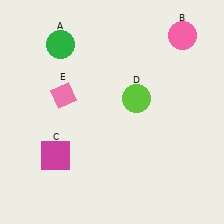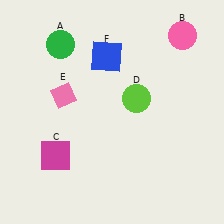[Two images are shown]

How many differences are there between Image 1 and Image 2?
There is 1 difference between the two images.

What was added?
A blue square (F) was added in Image 2.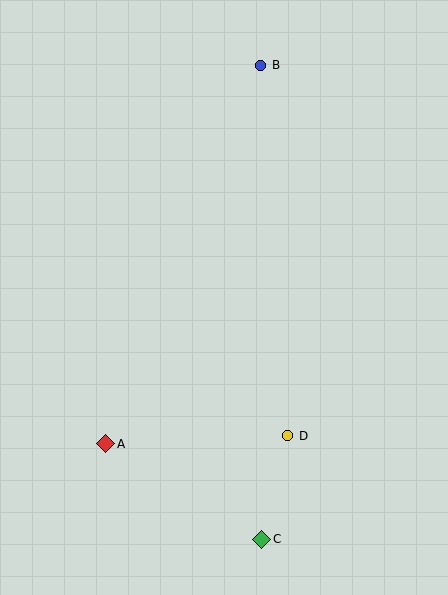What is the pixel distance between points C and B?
The distance between C and B is 474 pixels.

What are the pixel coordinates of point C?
Point C is at (262, 539).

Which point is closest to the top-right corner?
Point B is closest to the top-right corner.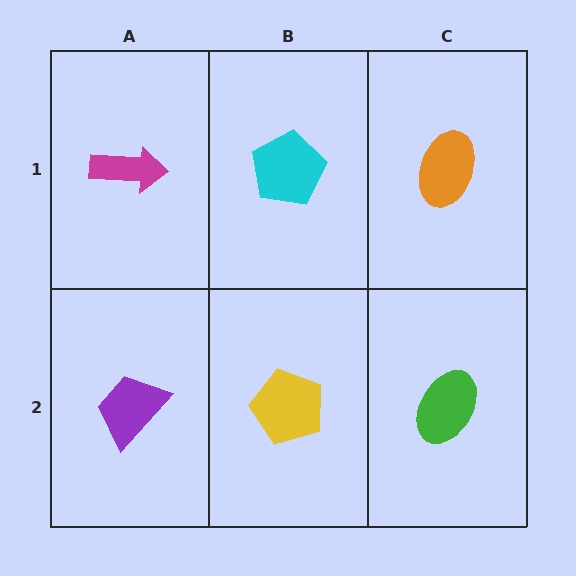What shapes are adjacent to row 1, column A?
A purple trapezoid (row 2, column A), a cyan pentagon (row 1, column B).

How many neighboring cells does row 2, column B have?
3.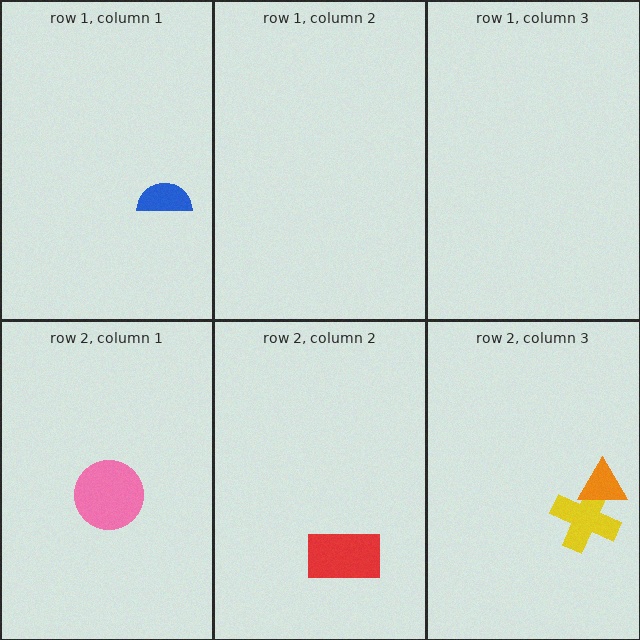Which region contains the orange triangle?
The row 2, column 3 region.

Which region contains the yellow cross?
The row 2, column 3 region.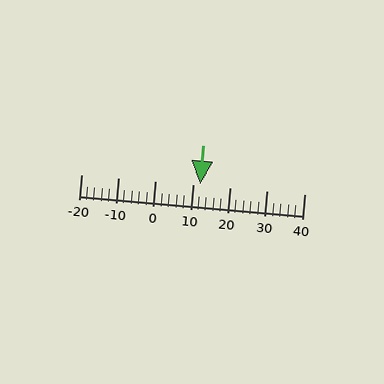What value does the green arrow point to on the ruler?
The green arrow points to approximately 12.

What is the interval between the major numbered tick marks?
The major tick marks are spaced 10 units apart.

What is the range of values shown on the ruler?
The ruler shows values from -20 to 40.